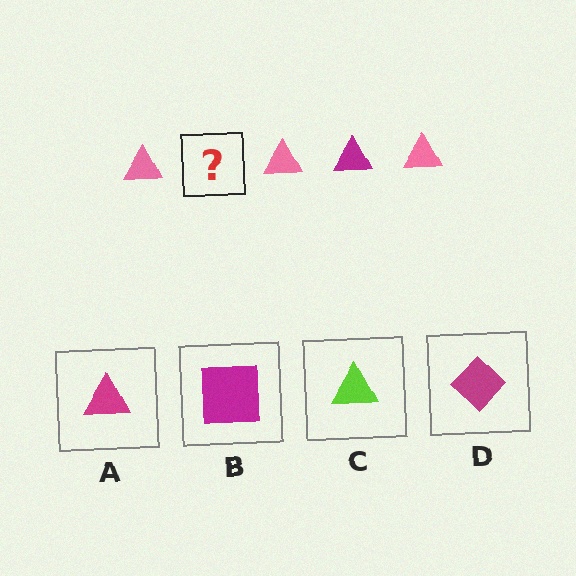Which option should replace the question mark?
Option A.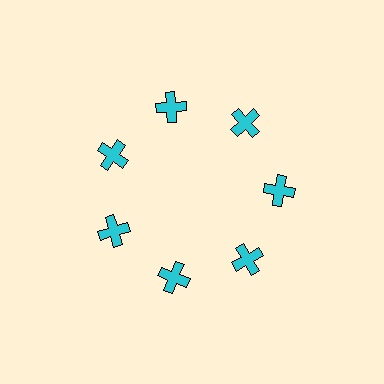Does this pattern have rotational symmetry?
Yes, this pattern has 7-fold rotational symmetry. It looks the same after rotating 51 degrees around the center.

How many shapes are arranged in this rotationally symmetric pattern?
There are 7 shapes, arranged in 7 groups of 1.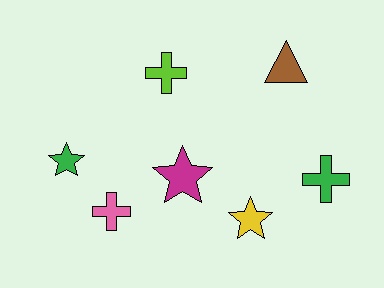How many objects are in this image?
There are 7 objects.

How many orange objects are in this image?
There are no orange objects.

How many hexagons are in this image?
There are no hexagons.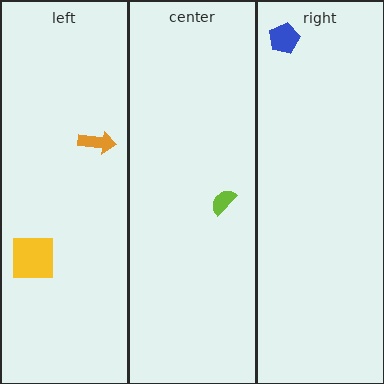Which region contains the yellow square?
The left region.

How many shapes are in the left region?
2.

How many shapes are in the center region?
1.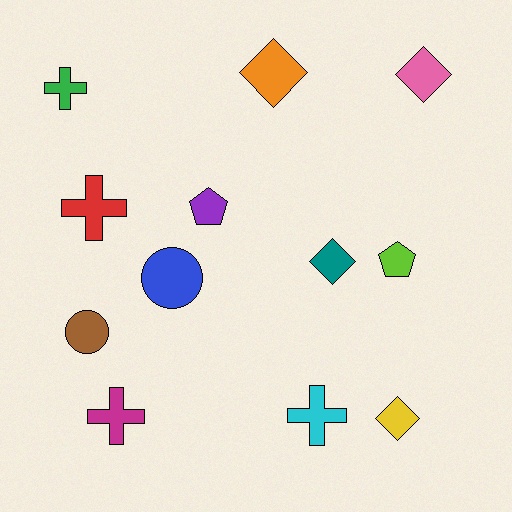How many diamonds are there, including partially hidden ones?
There are 4 diamonds.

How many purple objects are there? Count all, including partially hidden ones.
There is 1 purple object.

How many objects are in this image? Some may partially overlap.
There are 12 objects.